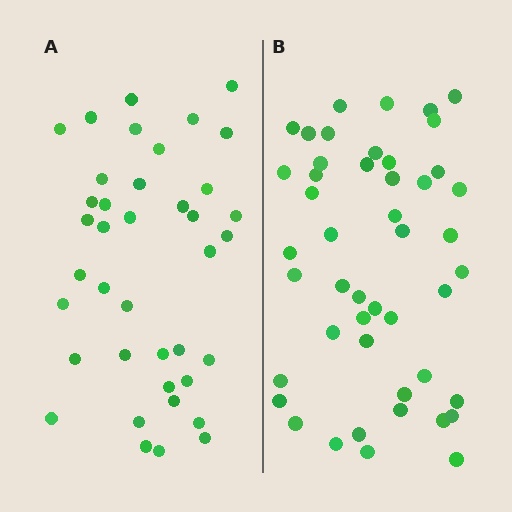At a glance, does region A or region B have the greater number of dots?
Region B (the right region) has more dots.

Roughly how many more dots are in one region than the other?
Region B has roughly 8 or so more dots than region A.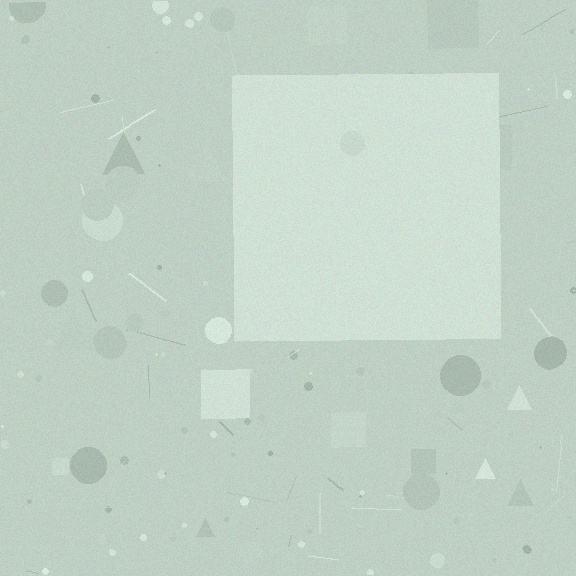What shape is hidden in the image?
A square is hidden in the image.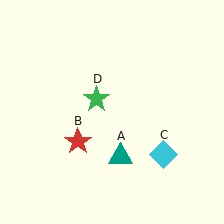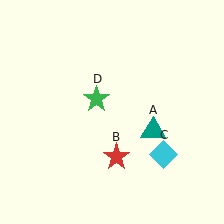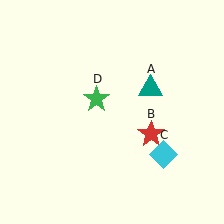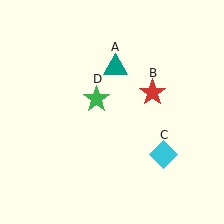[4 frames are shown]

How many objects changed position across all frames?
2 objects changed position: teal triangle (object A), red star (object B).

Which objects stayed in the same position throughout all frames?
Cyan diamond (object C) and green star (object D) remained stationary.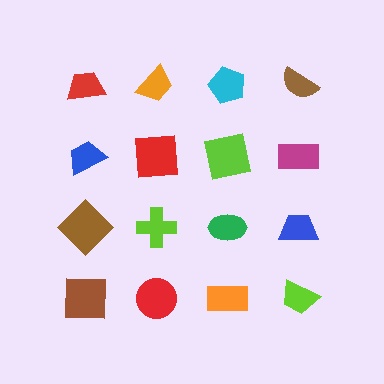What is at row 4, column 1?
A brown square.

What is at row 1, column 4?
A brown semicircle.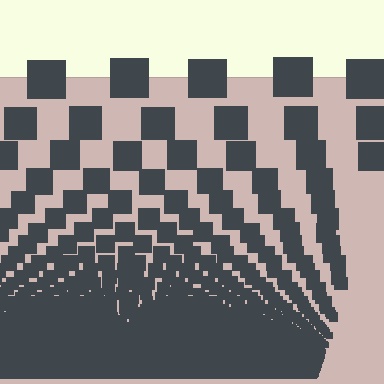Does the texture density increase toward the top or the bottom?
Density increases toward the bottom.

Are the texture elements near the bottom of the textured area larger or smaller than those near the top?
Smaller. The gradient is inverted — elements near the bottom are smaller and denser.